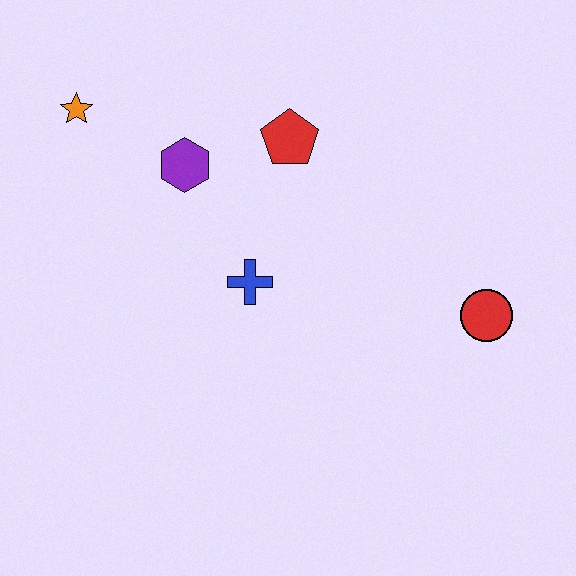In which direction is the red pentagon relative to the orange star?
The red pentagon is to the right of the orange star.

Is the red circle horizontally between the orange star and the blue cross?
No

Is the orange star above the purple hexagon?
Yes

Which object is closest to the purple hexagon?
The red pentagon is closest to the purple hexagon.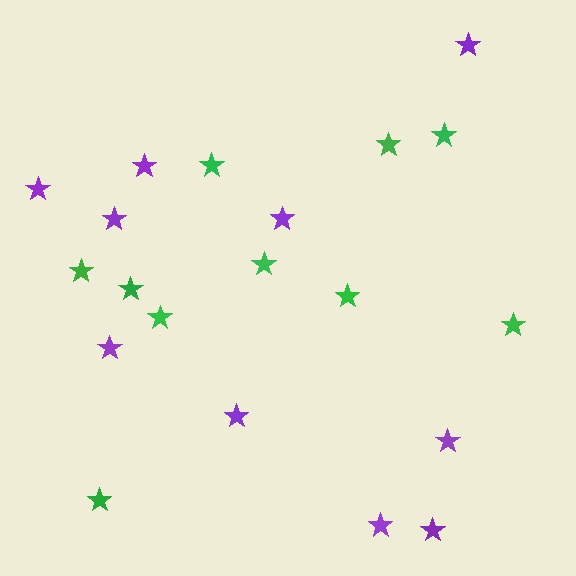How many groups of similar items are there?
There are 2 groups: one group of green stars (10) and one group of purple stars (10).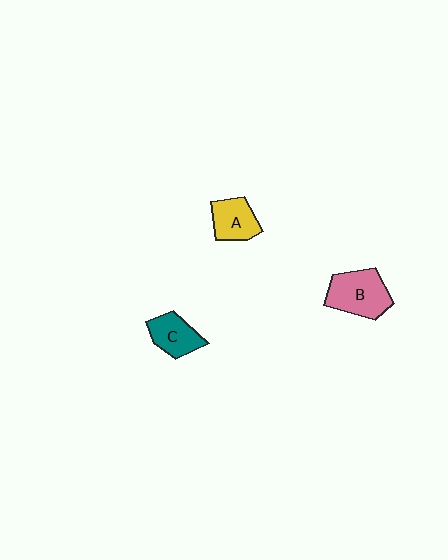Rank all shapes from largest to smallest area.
From largest to smallest: B (pink), A (yellow), C (teal).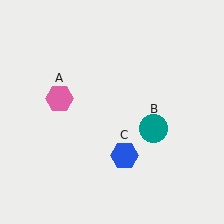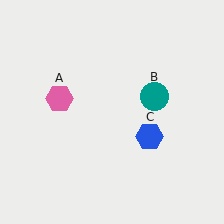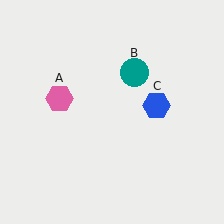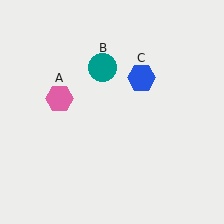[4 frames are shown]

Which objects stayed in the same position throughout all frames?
Pink hexagon (object A) remained stationary.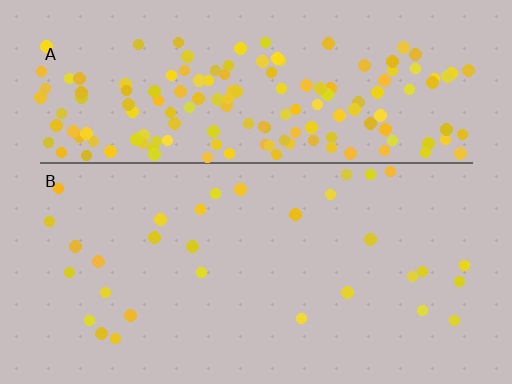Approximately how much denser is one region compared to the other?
Approximately 5.4× — region A over region B.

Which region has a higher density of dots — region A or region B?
A (the top).